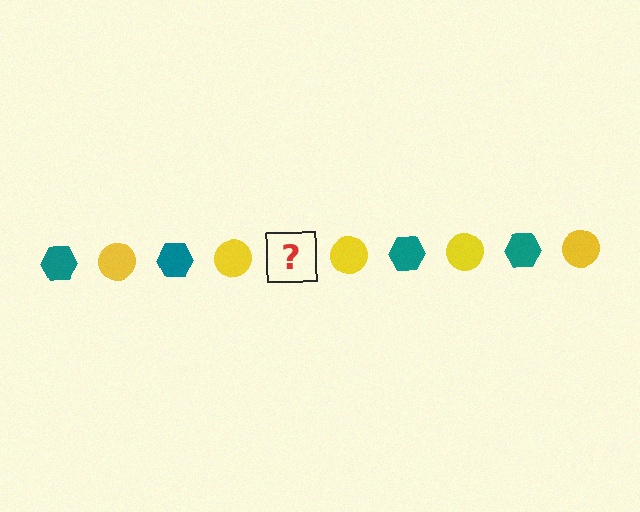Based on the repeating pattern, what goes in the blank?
The blank should be a teal hexagon.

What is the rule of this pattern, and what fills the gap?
The rule is that the pattern alternates between teal hexagon and yellow circle. The gap should be filled with a teal hexagon.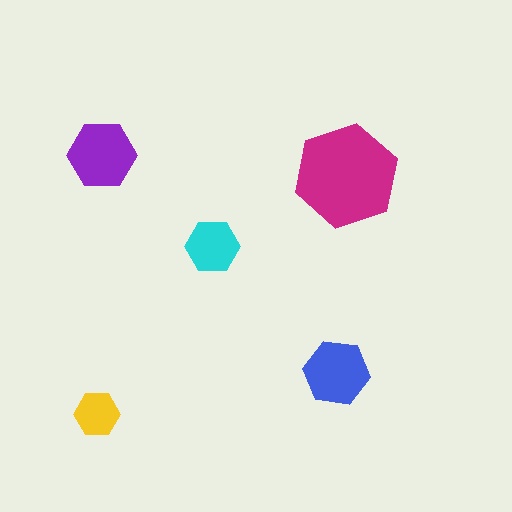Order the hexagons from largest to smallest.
the magenta one, the purple one, the blue one, the cyan one, the yellow one.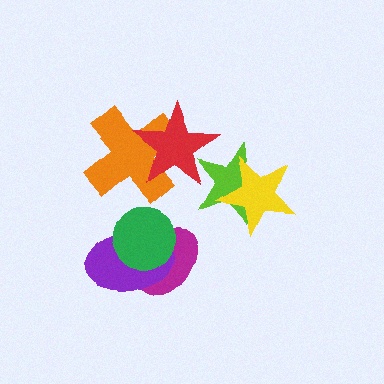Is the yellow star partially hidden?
No, no other shape covers it.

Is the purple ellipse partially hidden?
Yes, it is partially covered by another shape.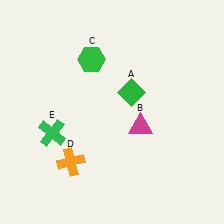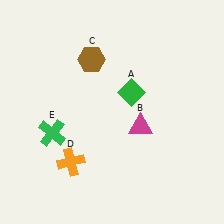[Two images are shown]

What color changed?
The hexagon (C) changed from green in Image 1 to brown in Image 2.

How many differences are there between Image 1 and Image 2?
There is 1 difference between the two images.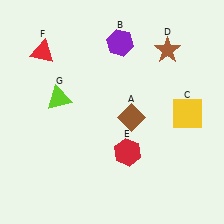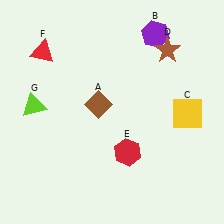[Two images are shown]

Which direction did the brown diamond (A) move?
The brown diamond (A) moved left.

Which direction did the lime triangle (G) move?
The lime triangle (G) moved left.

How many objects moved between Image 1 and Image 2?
3 objects moved between the two images.